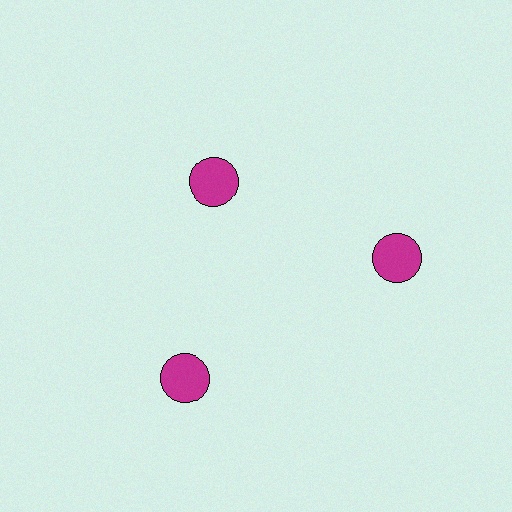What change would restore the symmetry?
The symmetry would be restored by moving it outward, back onto the ring so that all 3 circles sit at equal angles and equal distance from the center.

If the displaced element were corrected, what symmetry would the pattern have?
It would have 3-fold rotational symmetry — the pattern would map onto itself every 120 degrees.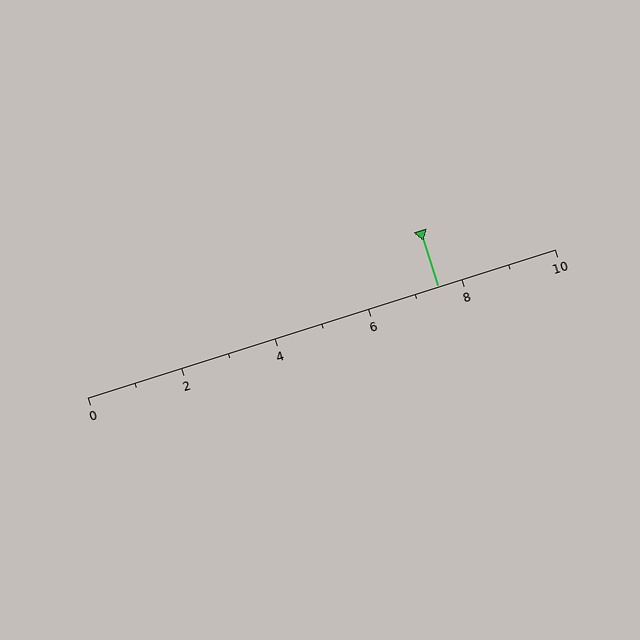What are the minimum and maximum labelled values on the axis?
The axis runs from 0 to 10.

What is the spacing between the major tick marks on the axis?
The major ticks are spaced 2 apart.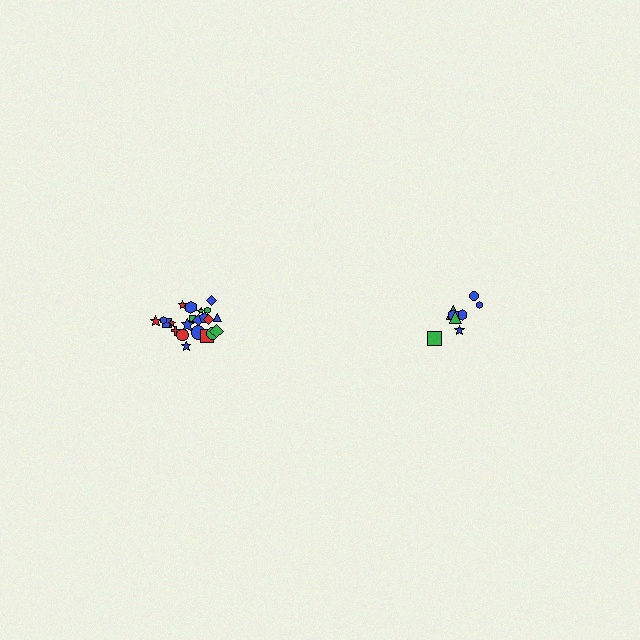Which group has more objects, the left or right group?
The left group.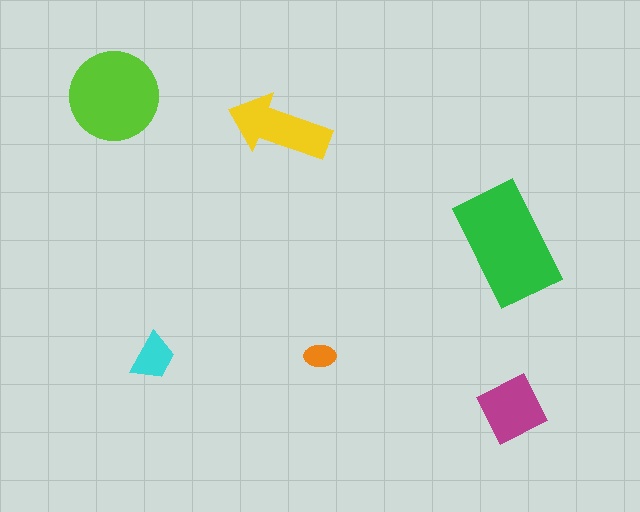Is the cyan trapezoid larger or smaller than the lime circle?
Smaller.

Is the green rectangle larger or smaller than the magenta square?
Larger.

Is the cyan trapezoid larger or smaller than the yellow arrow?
Smaller.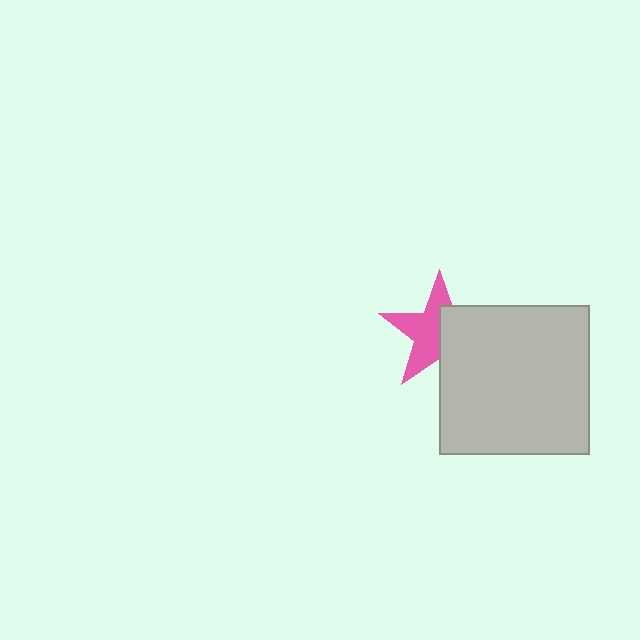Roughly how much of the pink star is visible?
About half of it is visible (roughly 56%).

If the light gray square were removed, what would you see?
You would see the complete pink star.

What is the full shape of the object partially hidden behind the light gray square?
The partially hidden object is a pink star.